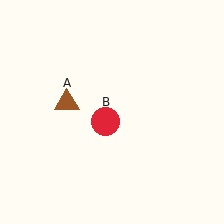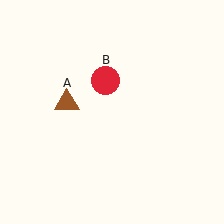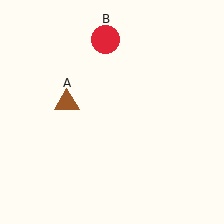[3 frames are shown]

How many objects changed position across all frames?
1 object changed position: red circle (object B).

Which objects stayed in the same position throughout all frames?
Brown triangle (object A) remained stationary.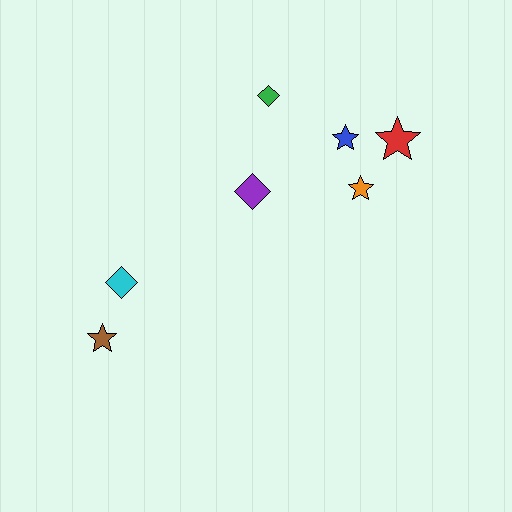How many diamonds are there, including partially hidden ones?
There are 3 diamonds.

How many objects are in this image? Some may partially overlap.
There are 7 objects.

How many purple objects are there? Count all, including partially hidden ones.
There is 1 purple object.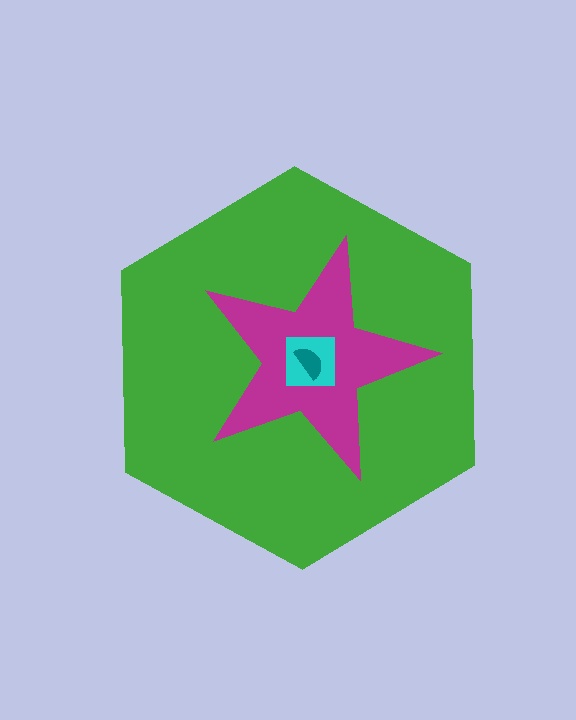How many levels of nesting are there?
4.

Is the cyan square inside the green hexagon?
Yes.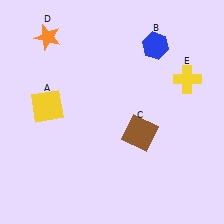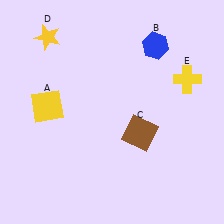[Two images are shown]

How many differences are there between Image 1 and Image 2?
There is 1 difference between the two images.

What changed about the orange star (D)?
In Image 1, D is orange. In Image 2, it changed to yellow.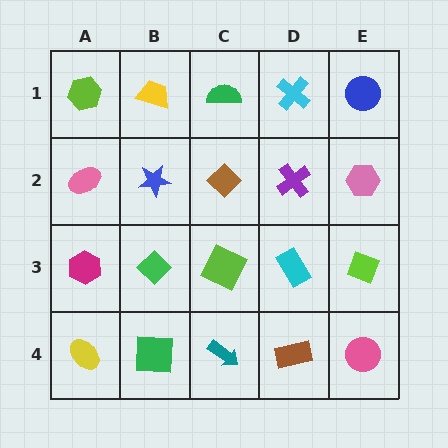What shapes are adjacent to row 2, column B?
A yellow trapezoid (row 1, column B), a green diamond (row 3, column B), a pink ellipse (row 2, column A), a brown diamond (row 2, column C).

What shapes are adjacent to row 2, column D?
A cyan cross (row 1, column D), a cyan rectangle (row 3, column D), a brown diamond (row 2, column C), a pink hexagon (row 2, column E).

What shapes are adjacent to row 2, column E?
A blue circle (row 1, column E), a lime diamond (row 3, column E), a purple cross (row 2, column D).